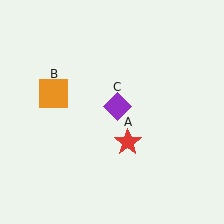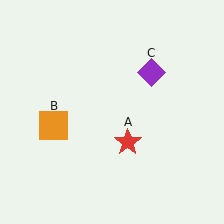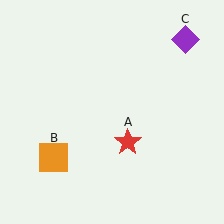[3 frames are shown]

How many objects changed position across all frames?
2 objects changed position: orange square (object B), purple diamond (object C).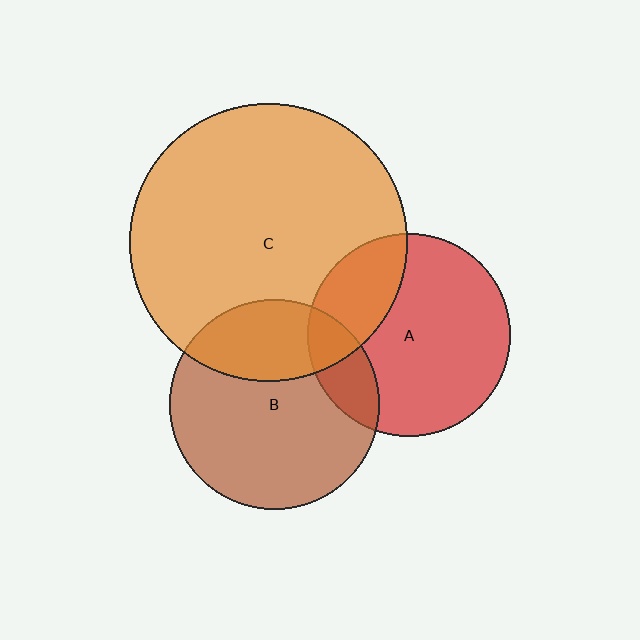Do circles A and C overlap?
Yes.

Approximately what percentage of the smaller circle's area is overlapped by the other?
Approximately 25%.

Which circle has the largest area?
Circle C (orange).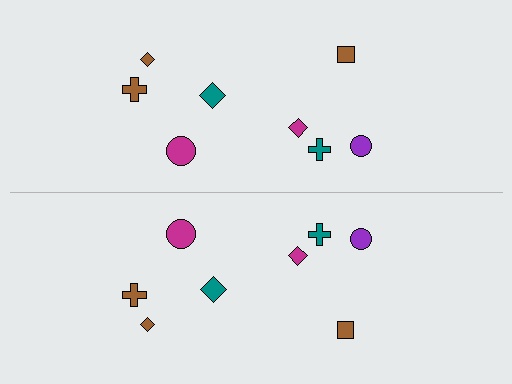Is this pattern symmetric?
Yes, this pattern has bilateral (reflection) symmetry.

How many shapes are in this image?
There are 16 shapes in this image.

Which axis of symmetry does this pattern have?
The pattern has a horizontal axis of symmetry running through the center of the image.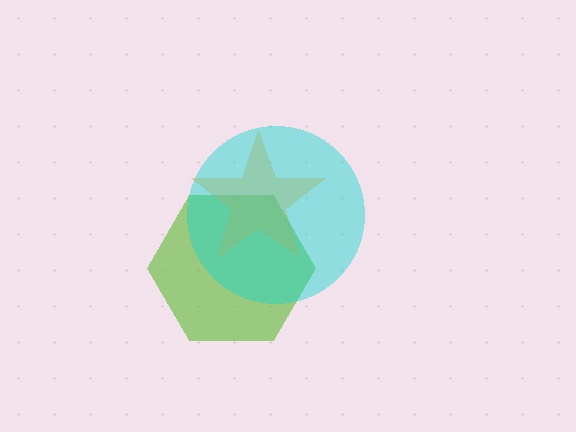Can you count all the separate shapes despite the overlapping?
Yes, there are 3 separate shapes.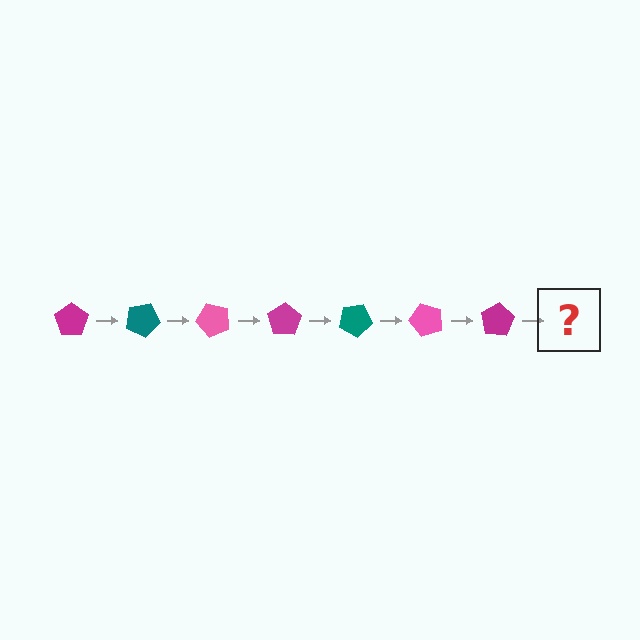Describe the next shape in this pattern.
It should be a teal pentagon, rotated 175 degrees from the start.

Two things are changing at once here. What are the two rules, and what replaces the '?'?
The two rules are that it rotates 25 degrees each step and the color cycles through magenta, teal, and pink. The '?' should be a teal pentagon, rotated 175 degrees from the start.